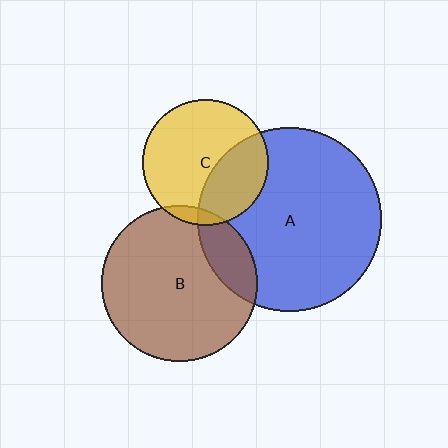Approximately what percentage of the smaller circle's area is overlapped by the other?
Approximately 5%.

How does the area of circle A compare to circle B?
Approximately 1.4 times.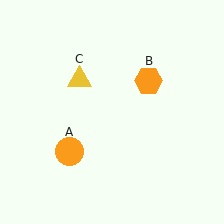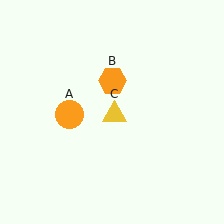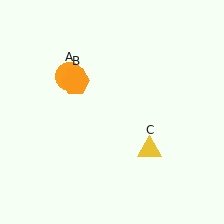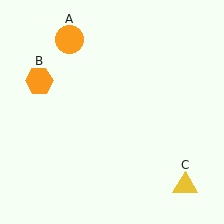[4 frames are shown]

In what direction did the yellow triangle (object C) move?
The yellow triangle (object C) moved down and to the right.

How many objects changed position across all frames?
3 objects changed position: orange circle (object A), orange hexagon (object B), yellow triangle (object C).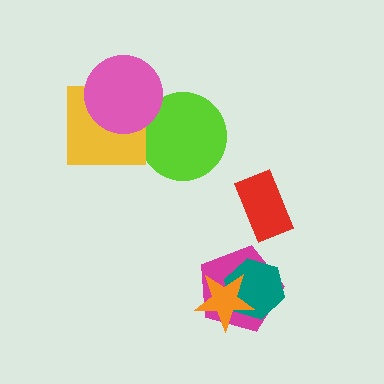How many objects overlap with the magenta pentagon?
2 objects overlap with the magenta pentagon.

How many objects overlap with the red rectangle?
0 objects overlap with the red rectangle.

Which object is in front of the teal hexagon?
The orange star is in front of the teal hexagon.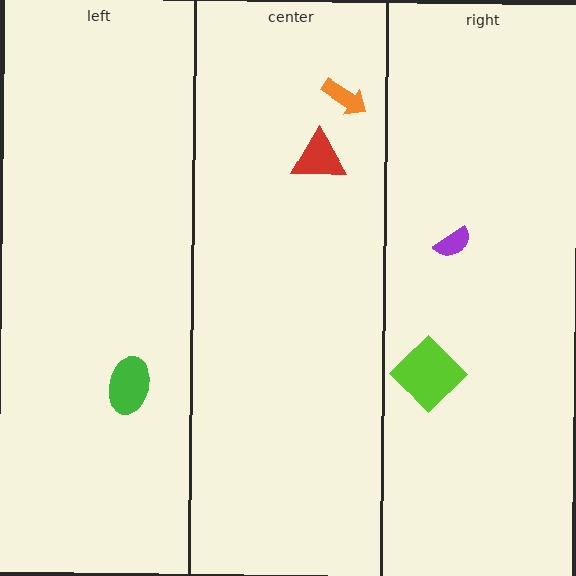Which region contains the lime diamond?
The right region.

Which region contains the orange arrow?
The center region.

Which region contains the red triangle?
The center region.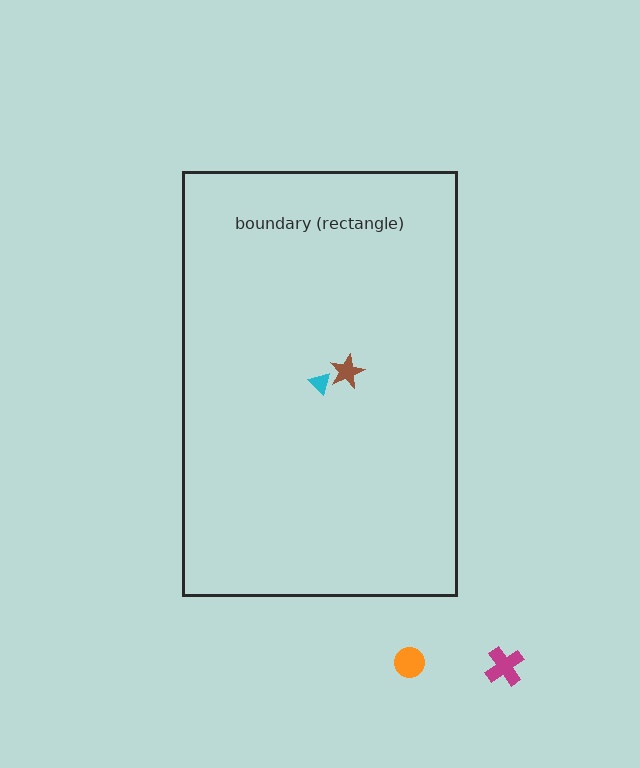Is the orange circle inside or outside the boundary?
Outside.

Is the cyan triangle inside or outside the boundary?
Inside.